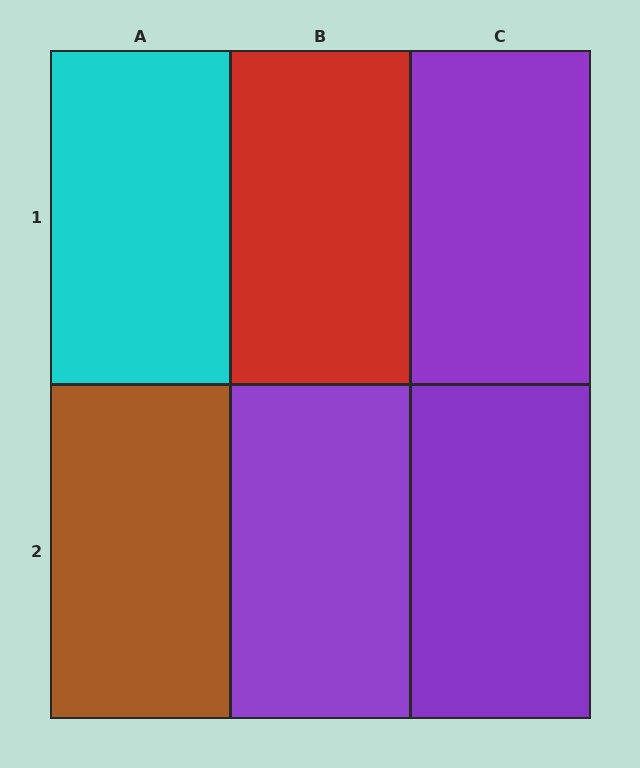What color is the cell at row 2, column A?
Brown.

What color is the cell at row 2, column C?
Purple.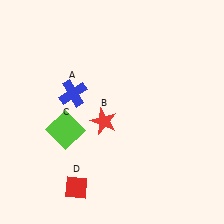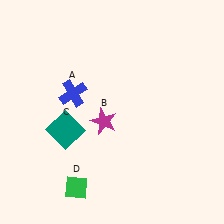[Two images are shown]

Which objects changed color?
B changed from red to magenta. C changed from lime to teal. D changed from red to green.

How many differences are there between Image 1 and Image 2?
There are 3 differences between the two images.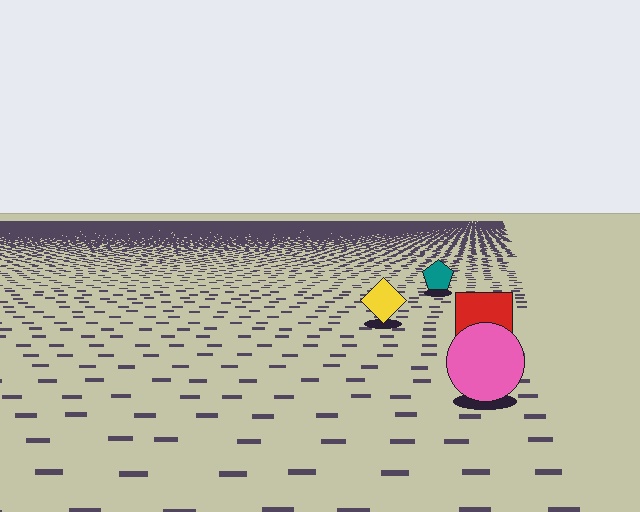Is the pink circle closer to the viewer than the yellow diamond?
Yes. The pink circle is closer — you can tell from the texture gradient: the ground texture is coarser near it.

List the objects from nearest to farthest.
From nearest to farthest: the pink circle, the red square, the yellow diamond, the teal pentagon.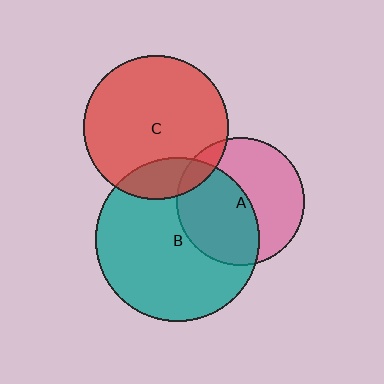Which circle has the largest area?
Circle B (teal).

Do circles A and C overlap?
Yes.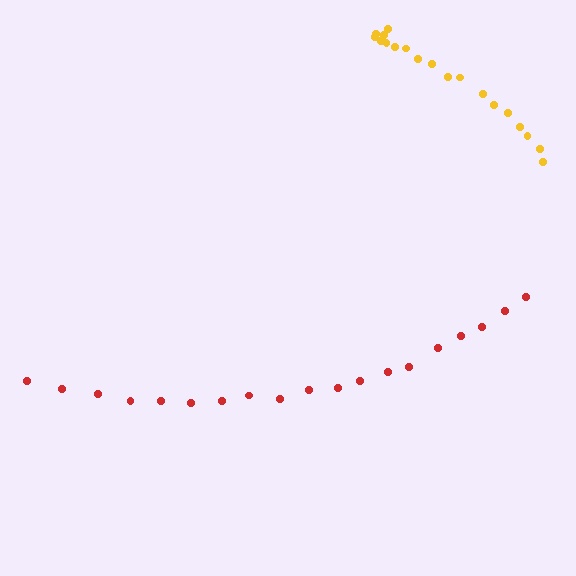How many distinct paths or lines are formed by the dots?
There are 2 distinct paths.